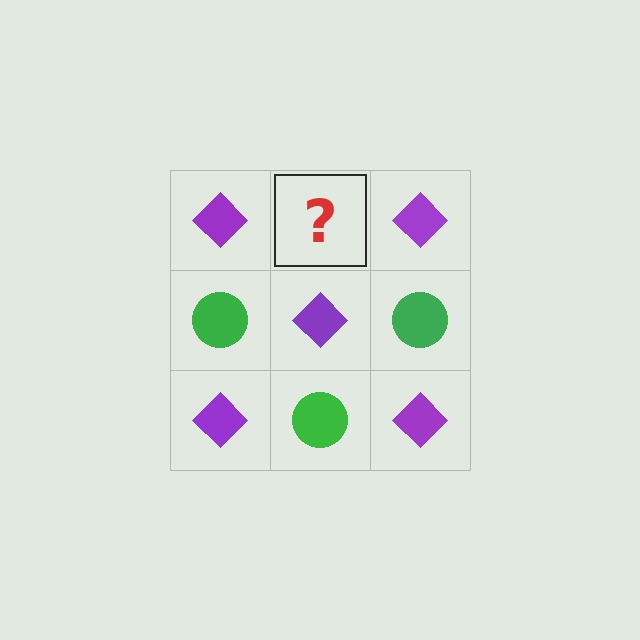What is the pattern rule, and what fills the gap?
The rule is that it alternates purple diamond and green circle in a checkerboard pattern. The gap should be filled with a green circle.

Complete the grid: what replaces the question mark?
The question mark should be replaced with a green circle.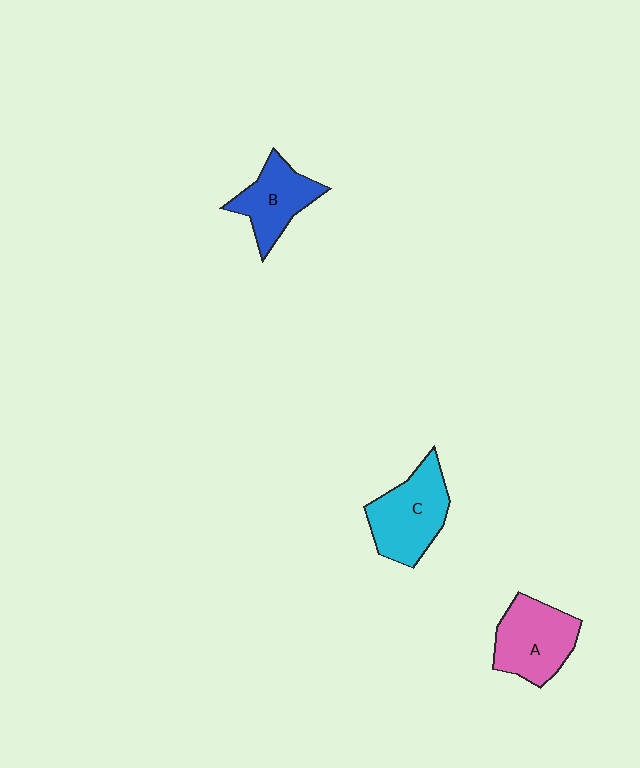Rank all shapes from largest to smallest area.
From largest to smallest: C (cyan), A (pink), B (blue).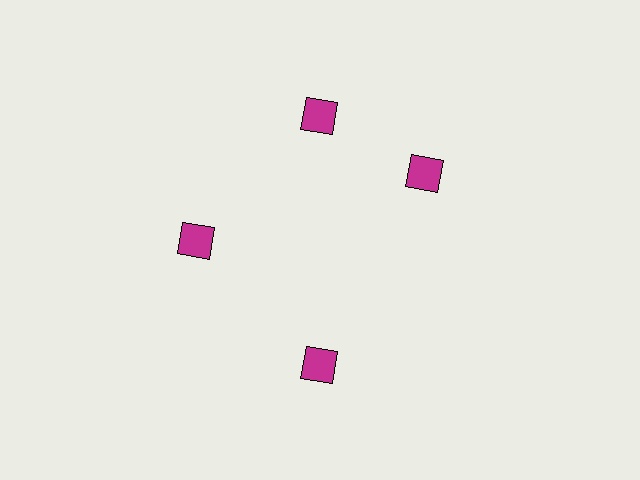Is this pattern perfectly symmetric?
No. The 4 magenta diamonds are arranged in a ring, but one element near the 3 o'clock position is rotated out of alignment along the ring, breaking the 4-fold rotational symmetry.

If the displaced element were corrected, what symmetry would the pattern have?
It would have 4-fold rotational symmetry — the pattern would map onto itself every 90 degrees.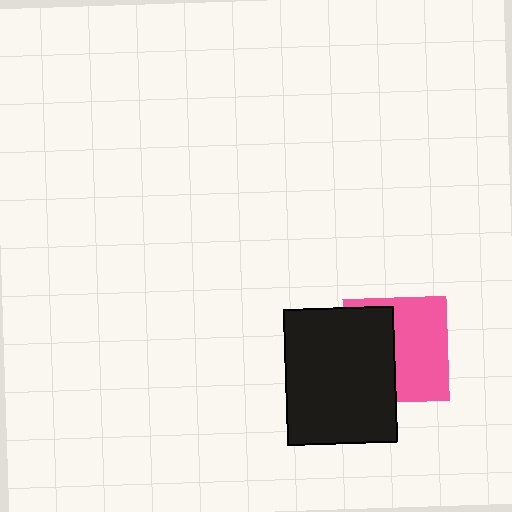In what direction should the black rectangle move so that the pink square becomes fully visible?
The black rectangle should move left. That is the shortest direction to clear the overlap and leave the pink square fully visible.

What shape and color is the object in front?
The object in front is a black rectangle.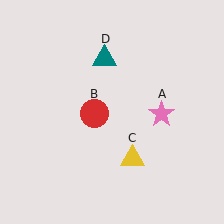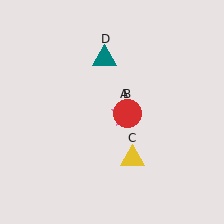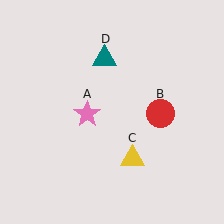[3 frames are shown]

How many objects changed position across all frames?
2 objects changed position: pink star (object A), red circle (object B).